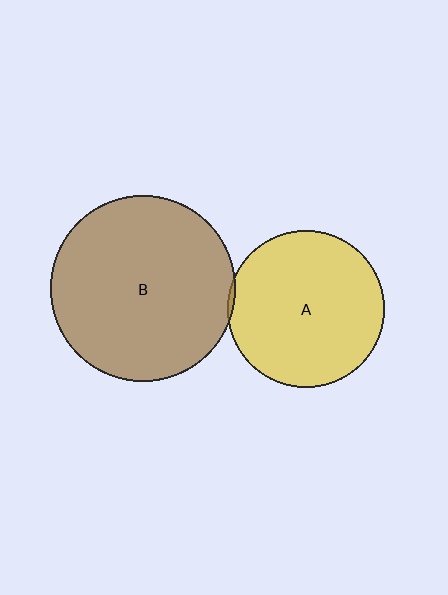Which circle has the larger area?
Circle B (brown).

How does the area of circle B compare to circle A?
Approximately 1.4 times.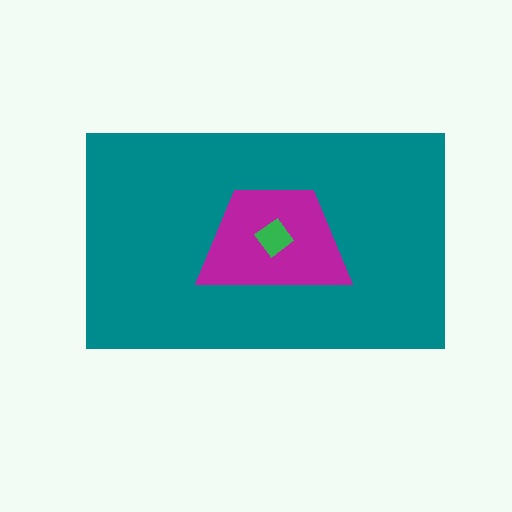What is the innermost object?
The green diamond.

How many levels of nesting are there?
3.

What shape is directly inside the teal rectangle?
The magenta trapezoid.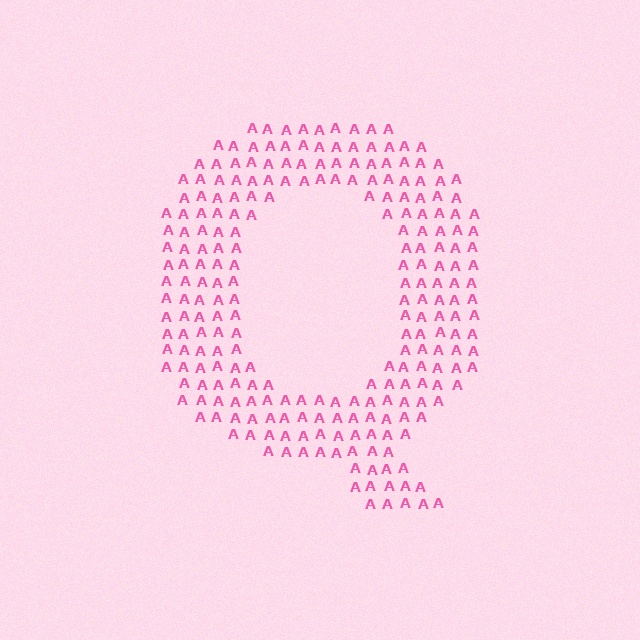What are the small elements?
The small elements are letter A's.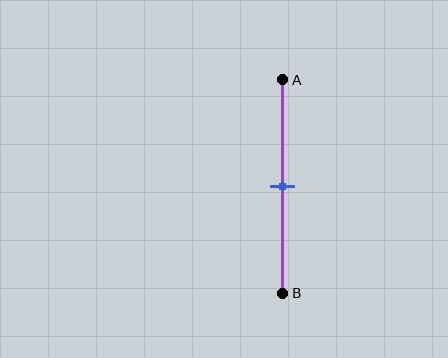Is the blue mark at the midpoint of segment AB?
Yes, the mark is approximately at the midpoint.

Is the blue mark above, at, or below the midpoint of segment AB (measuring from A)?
The blue mark is approximately at the midpoint of segment AB.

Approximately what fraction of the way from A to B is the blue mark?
The blue mark is approximately 50% of the way from A to B.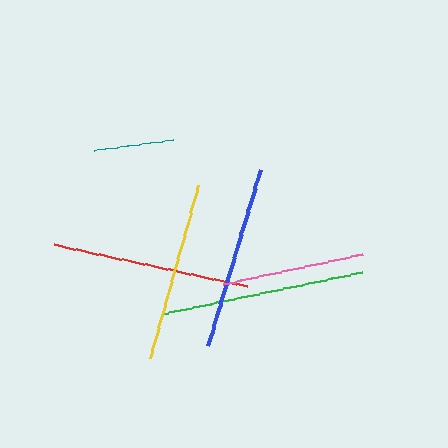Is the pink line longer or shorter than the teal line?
The pink line is longer than the teal line.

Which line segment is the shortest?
The teal line is the shortest at approximately 81 pixels.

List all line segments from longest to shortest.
From longest to shortest: green, red, blue, yellow, pink, teal.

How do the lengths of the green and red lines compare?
The green and red lines are approximately the same length.